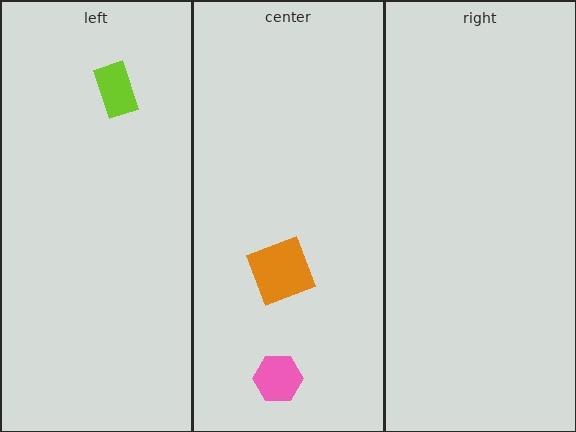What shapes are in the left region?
The lime rectangle.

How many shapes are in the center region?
2.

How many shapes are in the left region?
1.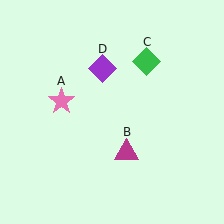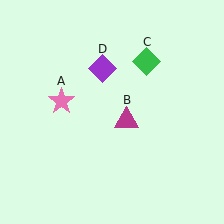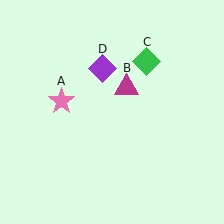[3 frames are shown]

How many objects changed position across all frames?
1 object changed position: magenta triangle (object B).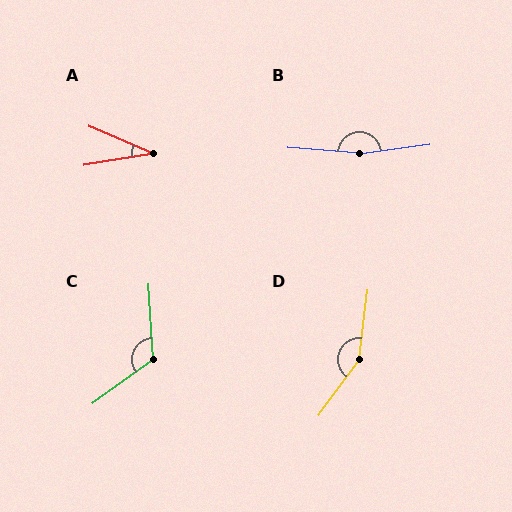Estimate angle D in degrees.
Approximately 150 degrees.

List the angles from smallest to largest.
A (33°), C (122°), D (150°), B (167°).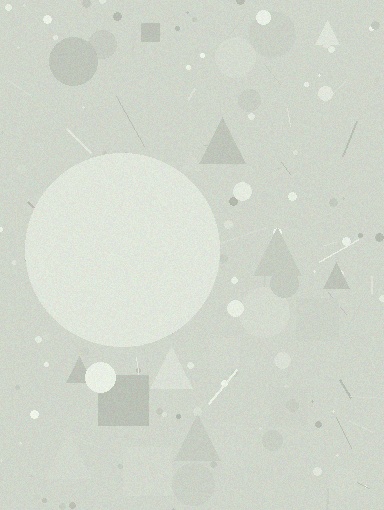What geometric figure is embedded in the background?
A circle is embedded in the background.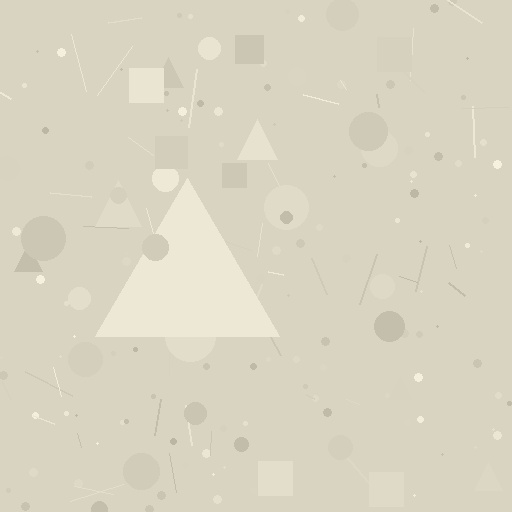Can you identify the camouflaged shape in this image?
The camouflaged shape is a triangle.